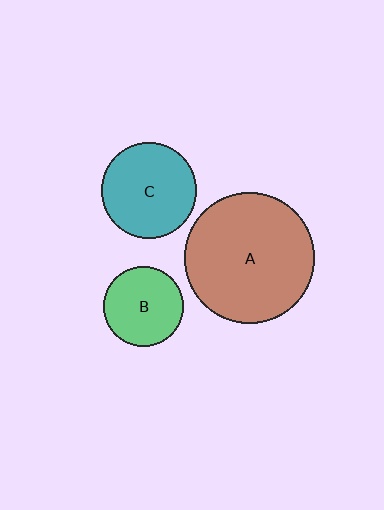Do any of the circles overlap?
No, none of the circles overlap.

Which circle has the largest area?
Circle A (brown).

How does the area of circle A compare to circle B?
Approximately 2.7 times.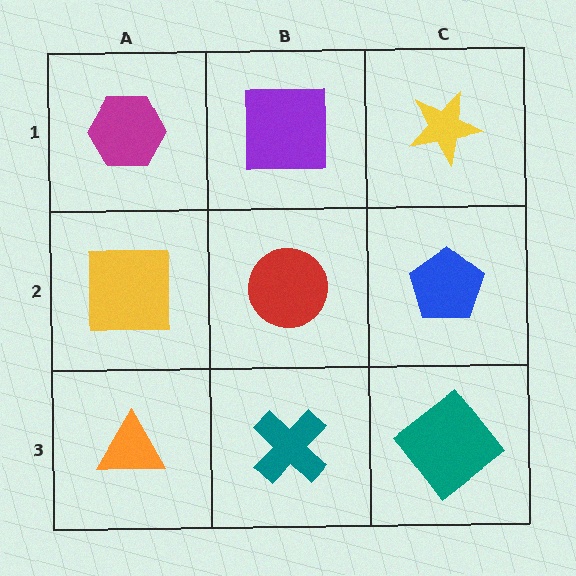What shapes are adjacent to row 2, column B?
A purple square (row 1, column B), a teal cross (row 3, column B), a yellow square (row 2, column A), a blue pentagon (row 2, column C).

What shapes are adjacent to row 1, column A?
A yellow square (row 2, column A), a purple square (row 1, column B).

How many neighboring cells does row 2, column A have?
3.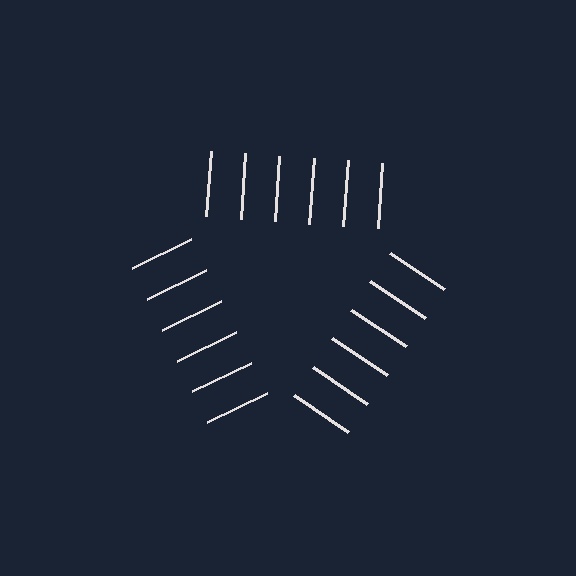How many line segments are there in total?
18 — 6 along each of the 3 edges.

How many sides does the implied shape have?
3 sides — the line-ends trace a triangle.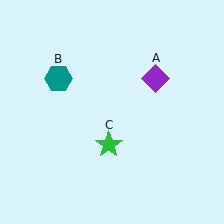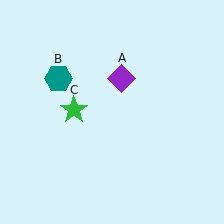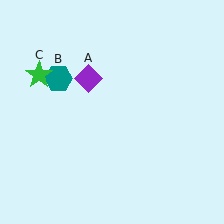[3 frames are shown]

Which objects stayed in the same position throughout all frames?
Teal hexagon (object B) remained stationary.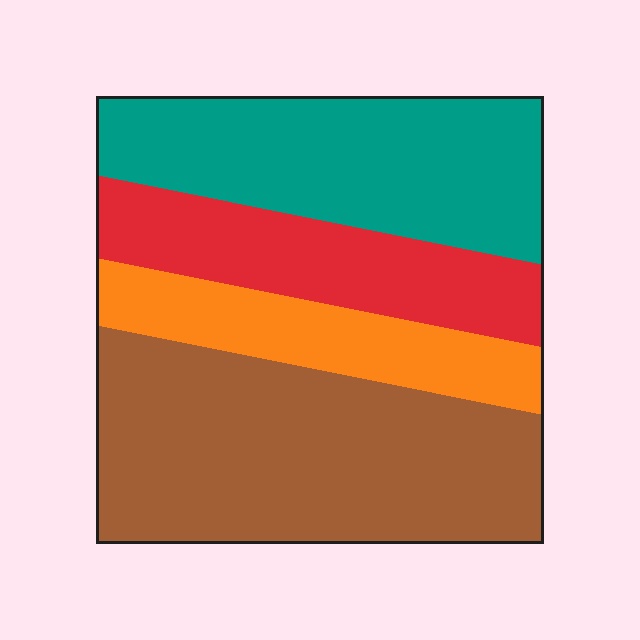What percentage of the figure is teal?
Teal covers 28% of the figure.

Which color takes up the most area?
Brown, at roughly 40%.